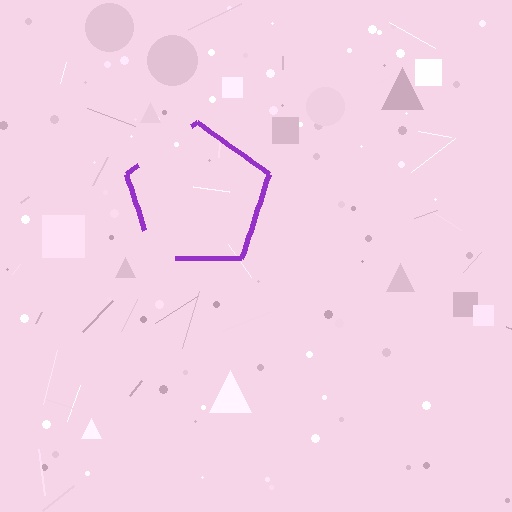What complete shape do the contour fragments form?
The contour fragments form a pentagon.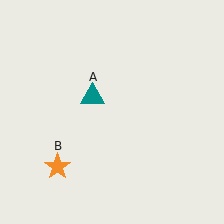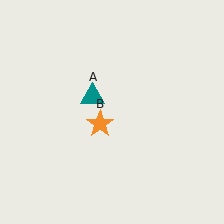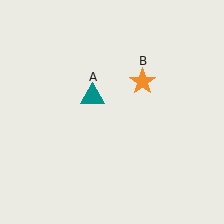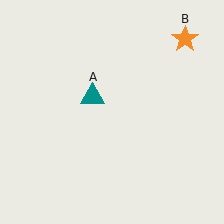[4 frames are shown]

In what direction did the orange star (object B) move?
The orange star (object B) moved up and to the right.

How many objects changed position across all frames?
1 object changed position: orange star (object B).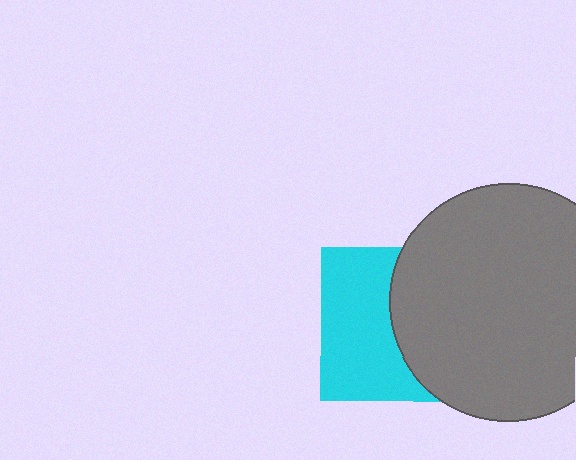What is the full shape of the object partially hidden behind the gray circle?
The partially hidden object is a cyan square.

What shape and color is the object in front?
The object in front is a gray circle.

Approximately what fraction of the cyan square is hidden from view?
Roughly 48% of the cyan square is hidden behind the gray circle.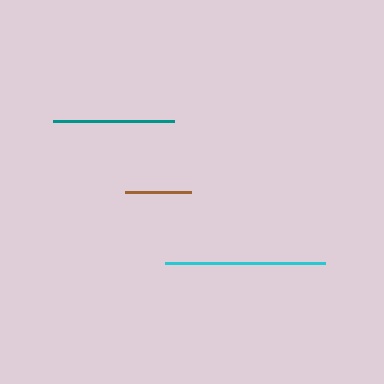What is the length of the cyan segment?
The cyan segment is approximately 159 pixels long.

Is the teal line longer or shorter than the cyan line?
The cyan line is longer than the teal line.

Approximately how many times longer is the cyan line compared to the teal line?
The cyan line is approximately 1.3 times the length of the teal line.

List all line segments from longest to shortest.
From longest to shortest: cyan, teal, brown.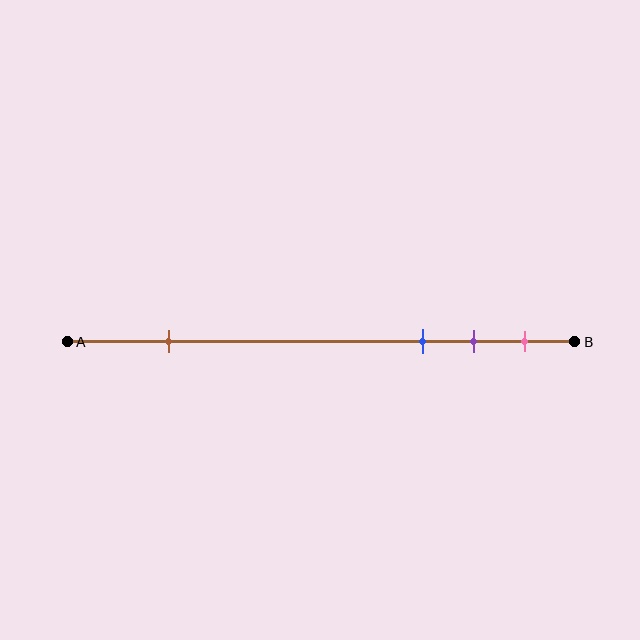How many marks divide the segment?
There are 4 marks dividing the segment.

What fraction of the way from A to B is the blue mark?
The blue mark is approximately 70% (0.7) of the way from A to B.